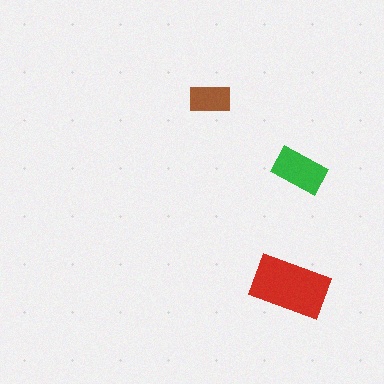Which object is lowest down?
The red rectangle is bottommost.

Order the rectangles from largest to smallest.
the red one, the green one, the brown one.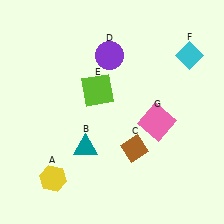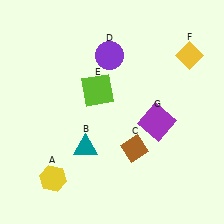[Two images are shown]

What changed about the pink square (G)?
In Image 1, G is pink. In Image 2, it changed to purple.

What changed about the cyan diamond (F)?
In Image 1, F is cyan. In Image 2, it changed to yellow.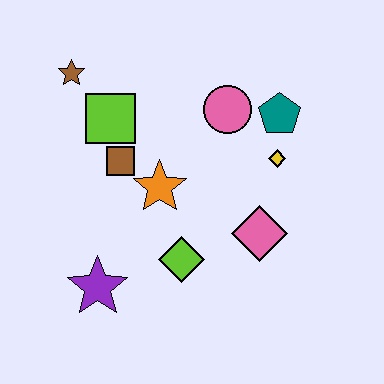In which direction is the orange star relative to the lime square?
The orange star is below the lime square.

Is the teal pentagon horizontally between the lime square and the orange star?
No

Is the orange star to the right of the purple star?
Yes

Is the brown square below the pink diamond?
No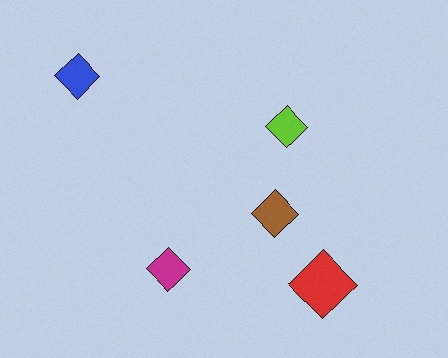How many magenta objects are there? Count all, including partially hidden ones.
There is 1 magenta object.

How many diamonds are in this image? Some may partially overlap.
There are 5 diamonds.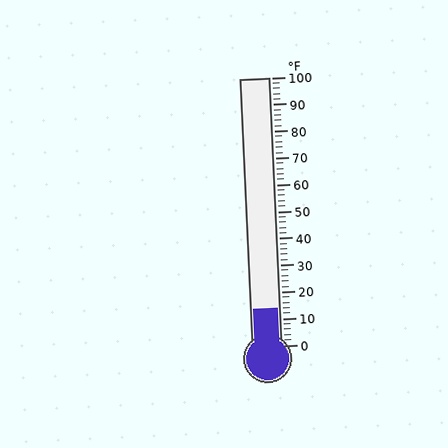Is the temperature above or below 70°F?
The temperature is below 70°F.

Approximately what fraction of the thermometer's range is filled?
The thermometer is filled to approximately 15% of its range.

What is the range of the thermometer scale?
The thermometer scale ranges from 0°F to 100°F.